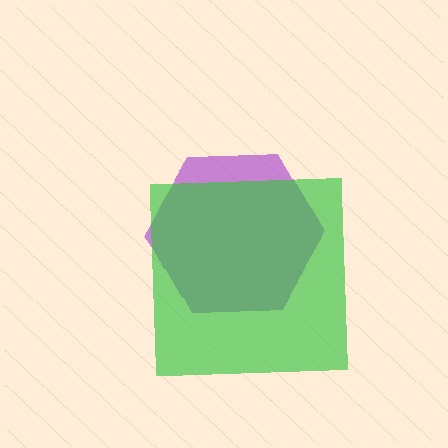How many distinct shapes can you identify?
There are 2 distinct shapes: a purple hexagon, a green square.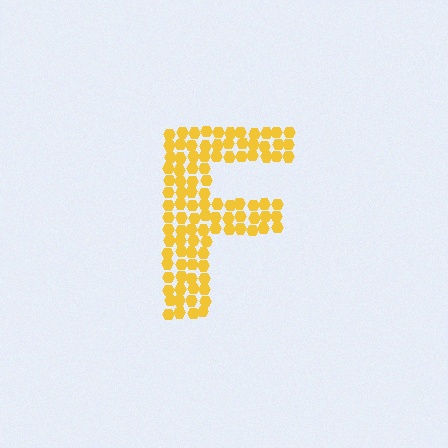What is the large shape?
The large shape is the letter F.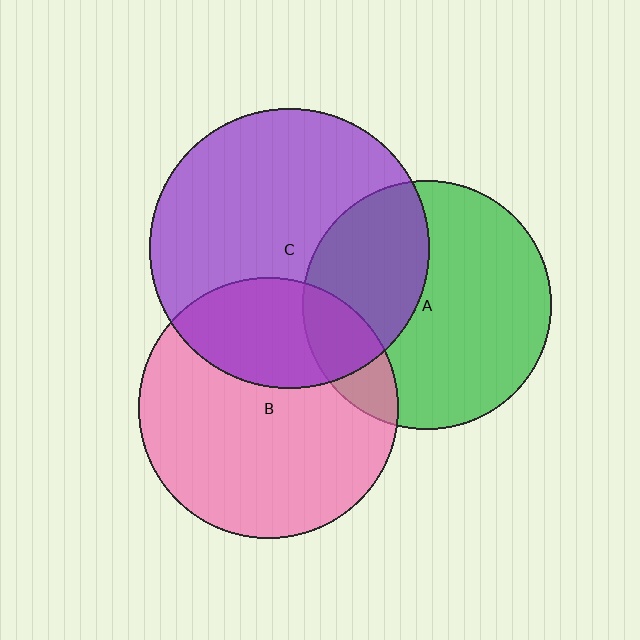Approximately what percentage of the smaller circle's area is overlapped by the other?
Approximately 15%.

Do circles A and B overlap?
Yes.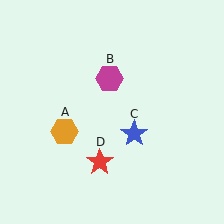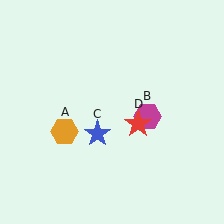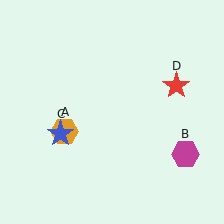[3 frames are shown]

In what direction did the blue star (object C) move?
The blue star (object C) moved left.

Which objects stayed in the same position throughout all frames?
Orange hexagon (object A) remained stationary.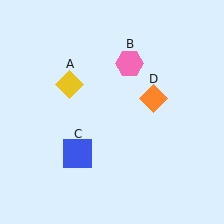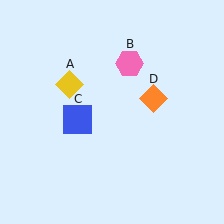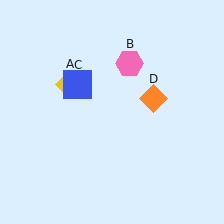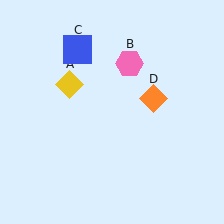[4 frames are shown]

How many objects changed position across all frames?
1 object changed position: blue square (object C).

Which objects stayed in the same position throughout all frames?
Yellow diamond (object A) and pink hexagon (object B) and orange diamond (object D) remained stationary.